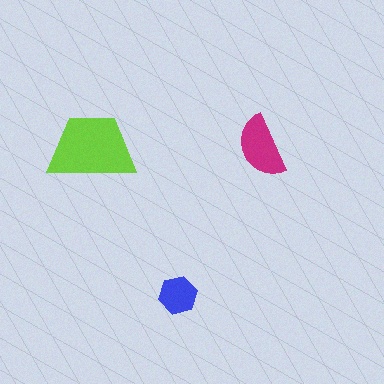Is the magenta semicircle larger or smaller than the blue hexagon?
Larger.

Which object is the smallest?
The blue hexagon.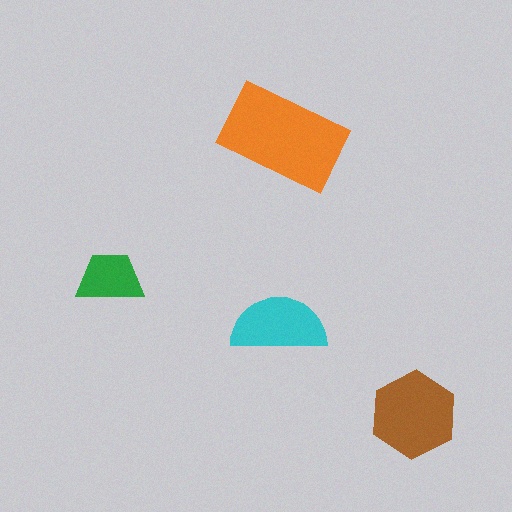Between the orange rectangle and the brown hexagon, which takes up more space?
The orange rectangle.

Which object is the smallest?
The green trapezoid.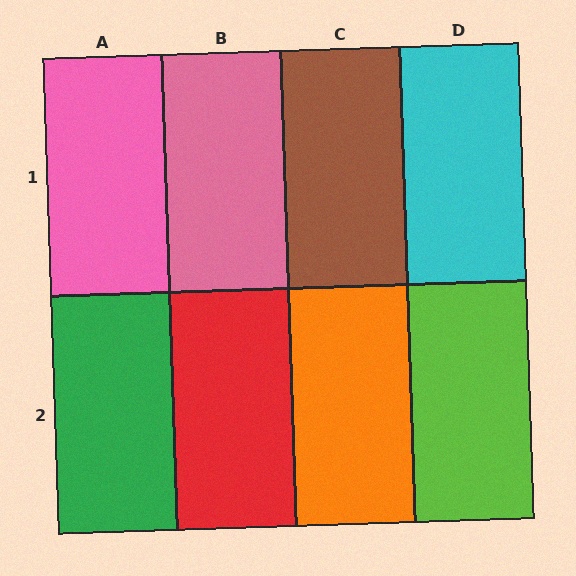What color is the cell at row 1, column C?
Brown.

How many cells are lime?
1 cell is lime.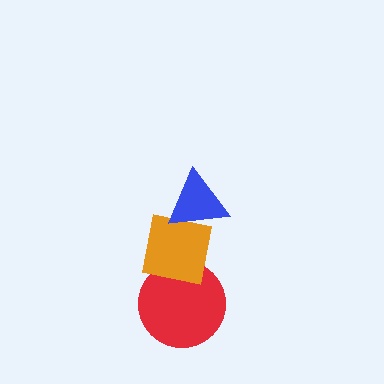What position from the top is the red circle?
The red circle is 3rd from the top.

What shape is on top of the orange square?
The blue triangle is on top of the orange square.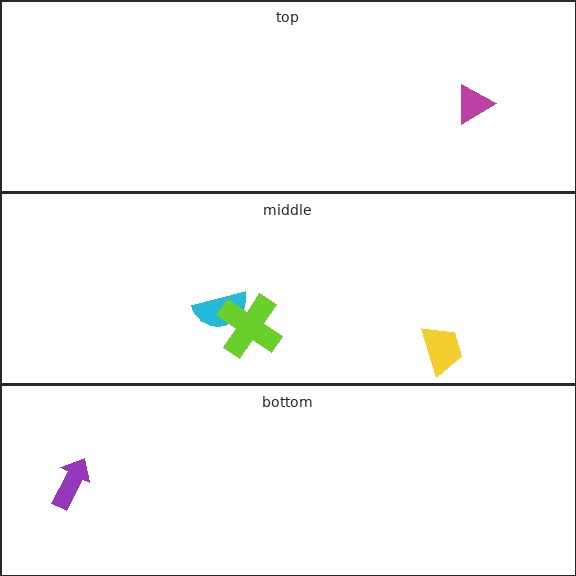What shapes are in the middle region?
The yellow trapezoid, the cyan semicircle, the lime cross.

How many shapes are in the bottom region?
1.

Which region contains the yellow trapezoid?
The middle region.